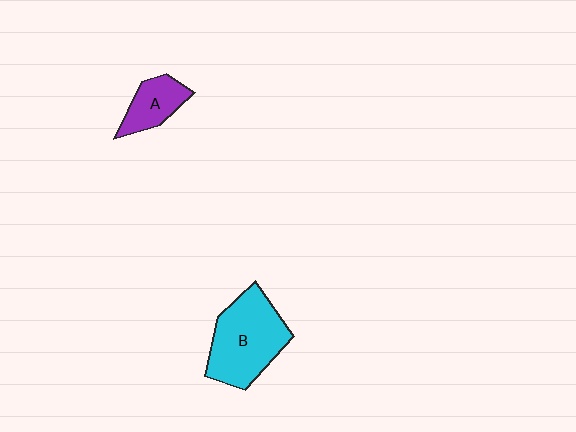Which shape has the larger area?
Shape B (cyan).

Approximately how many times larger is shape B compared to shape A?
Approximately 2.2 times.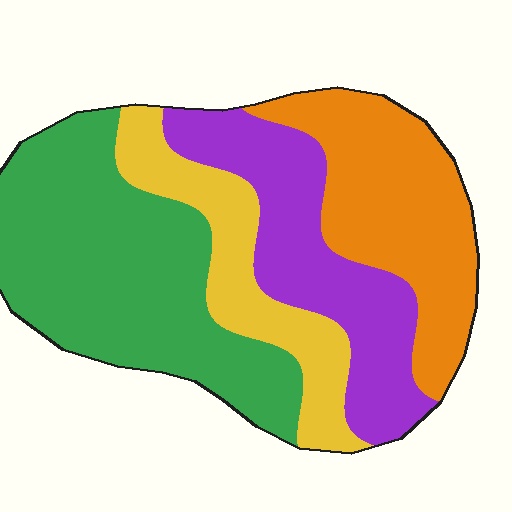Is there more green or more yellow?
Green.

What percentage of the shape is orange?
Orange covers about 25% of the shape.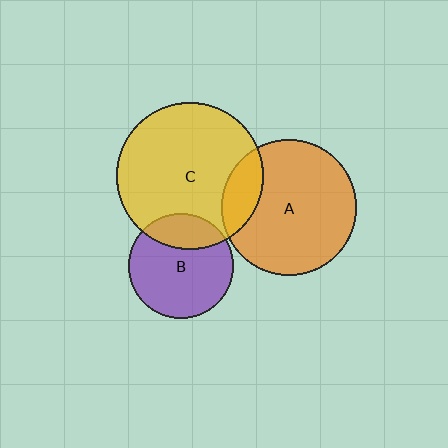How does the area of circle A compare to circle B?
Approximately 1.7 times.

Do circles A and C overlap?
Yes.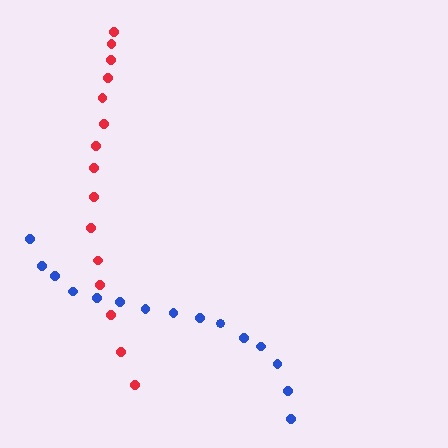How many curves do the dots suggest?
There are 2 distinct paths.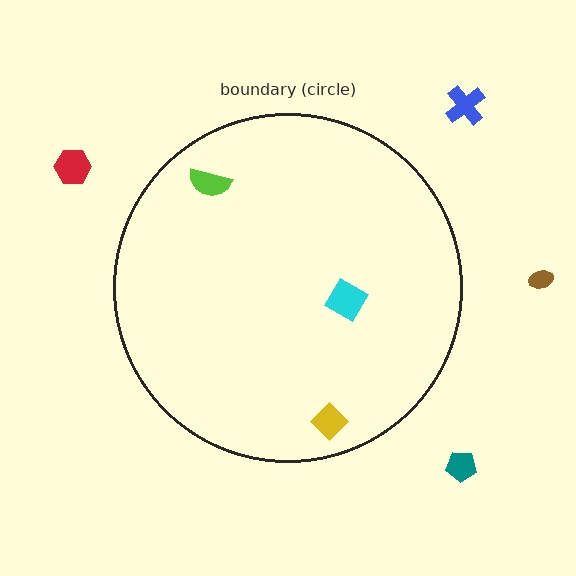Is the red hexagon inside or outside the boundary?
Outside.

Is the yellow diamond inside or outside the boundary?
Inside.